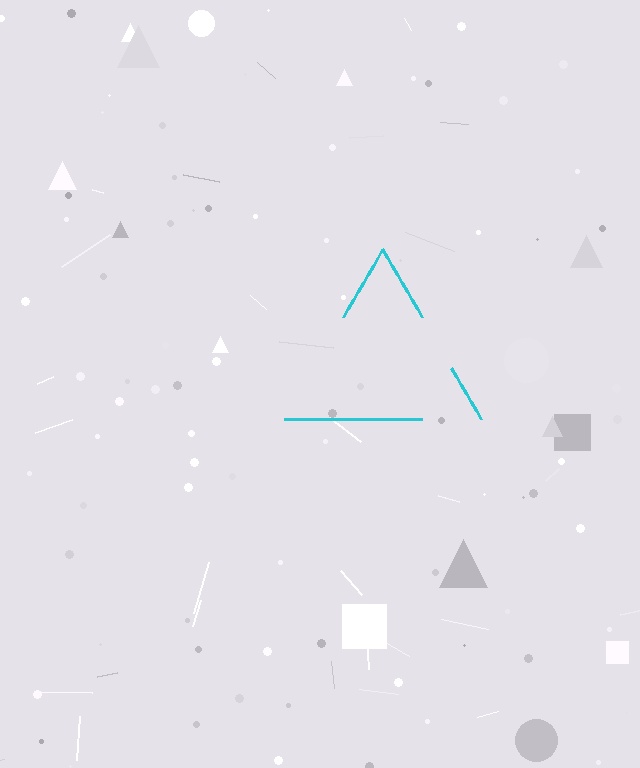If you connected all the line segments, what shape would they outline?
They would outline a triangle.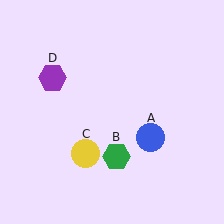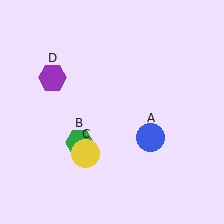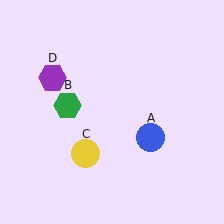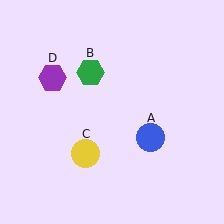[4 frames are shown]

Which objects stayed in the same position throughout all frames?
Blue circle (object A) and yellow circle (object C) and purple hexagon (object D) remained stationary.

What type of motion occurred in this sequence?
The green hexagon (object B) rotated clockwise around the center of the scene.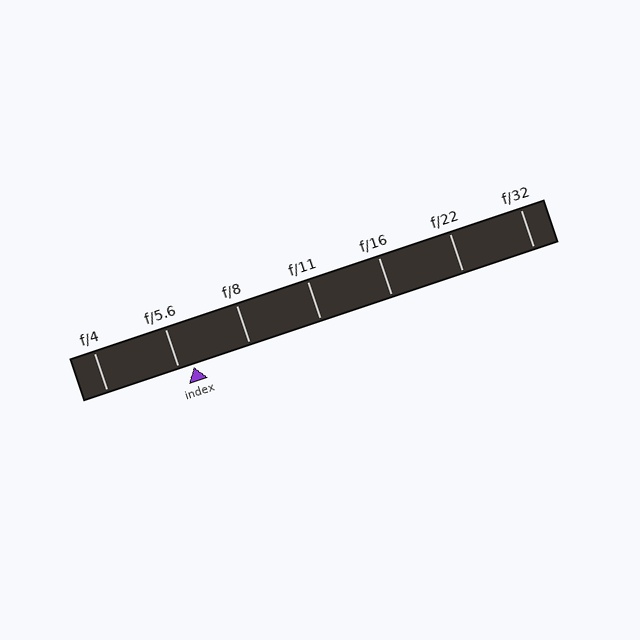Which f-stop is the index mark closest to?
The index mark is closest to f/5.6.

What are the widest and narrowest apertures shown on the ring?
The widest aperture shown is f/4 and the narrowest is f/32.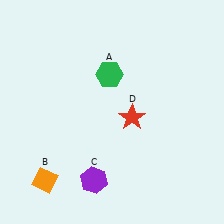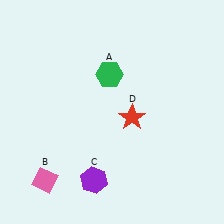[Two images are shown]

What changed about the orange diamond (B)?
In Image 1, B is orange. In Image 2, it changed to pink.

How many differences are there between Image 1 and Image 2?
There is 1 difference between the two images.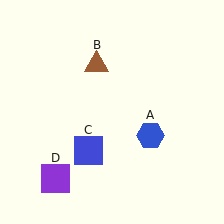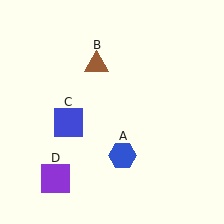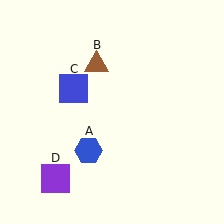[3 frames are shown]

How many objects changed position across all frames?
2 objects changed position: blue hexagon (object A), blue square (object C).